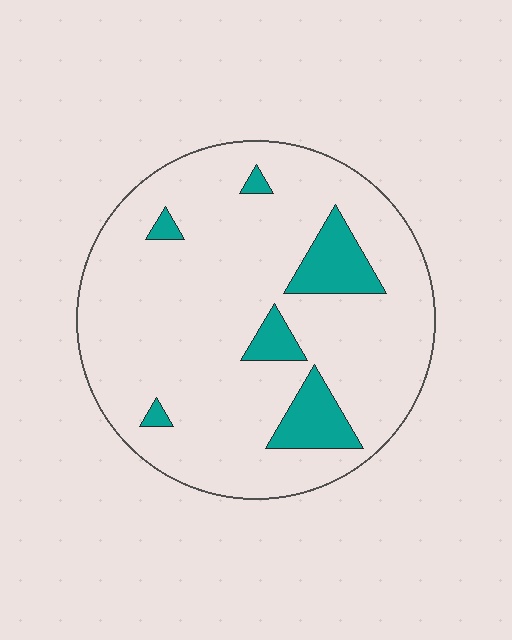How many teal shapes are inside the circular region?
6.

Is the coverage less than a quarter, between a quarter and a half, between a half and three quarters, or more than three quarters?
Less than a quarter.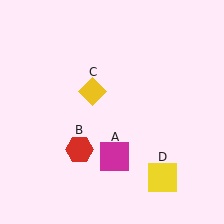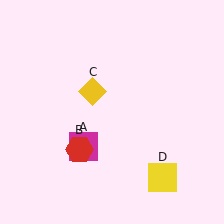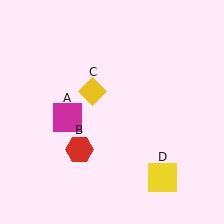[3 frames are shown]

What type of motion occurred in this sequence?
The magenta square (object A) rotated clockwise around the center of the scene.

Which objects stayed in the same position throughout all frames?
Red hexagon (object B) and yellow diamond (object C) and yellow square (object D) remained stationary.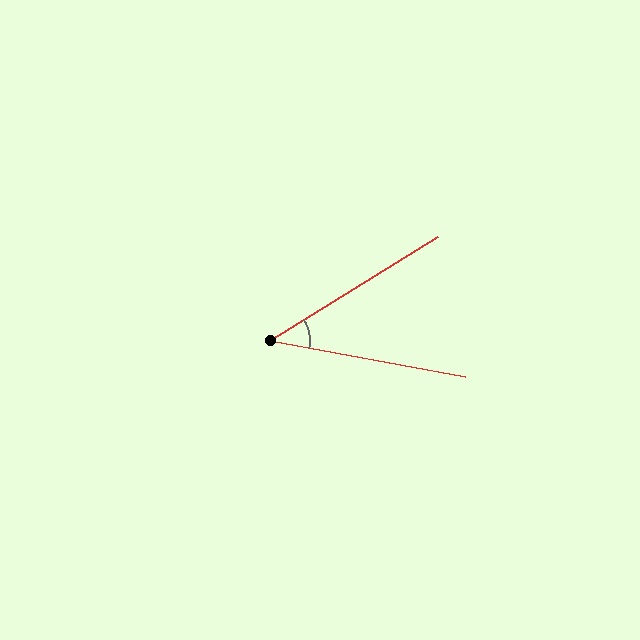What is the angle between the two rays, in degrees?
Approximately 42 degrees.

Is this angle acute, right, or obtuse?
It is acute.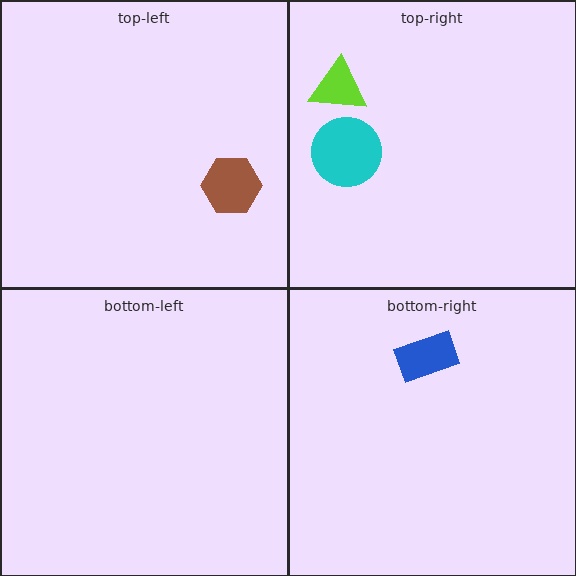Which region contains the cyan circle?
The top-right region.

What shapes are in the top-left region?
The brown hexagon.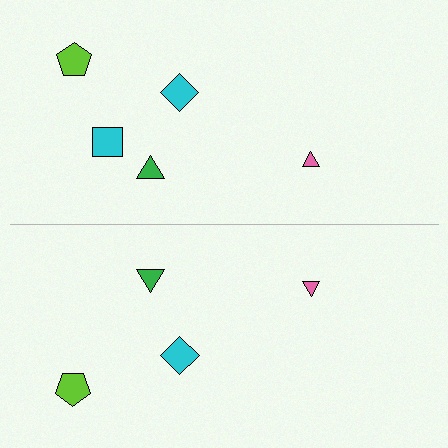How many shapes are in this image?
There are 9 shapes in this image.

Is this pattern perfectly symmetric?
No, the pattern is not perfectly symmetric. A cyan square is missing from the bottom side.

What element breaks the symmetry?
A cyan square is missing from the bottom side.